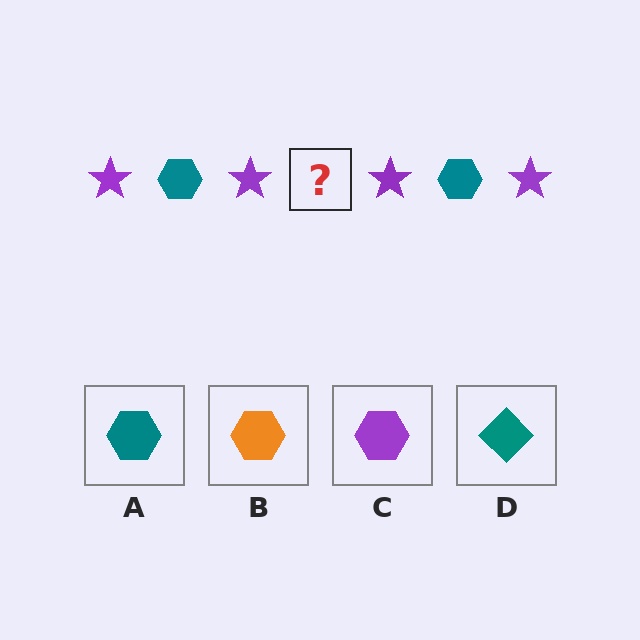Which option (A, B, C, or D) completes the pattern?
A.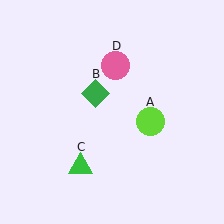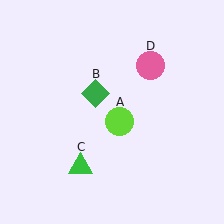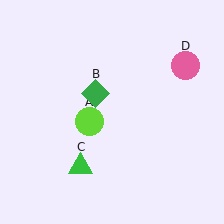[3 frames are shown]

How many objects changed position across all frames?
2 objects changed position: lime circle (object A), pink circle (object D).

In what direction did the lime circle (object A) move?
The lime circle (object A) moved left.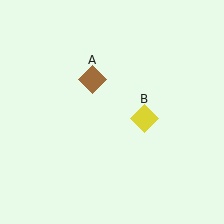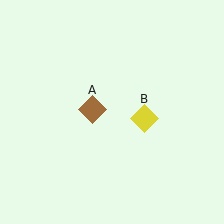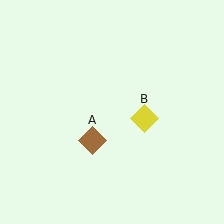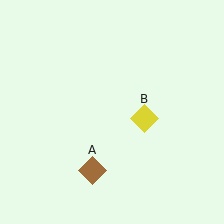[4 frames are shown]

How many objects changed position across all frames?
1 object changed position: brown diamond (object A).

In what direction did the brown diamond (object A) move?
The brown diamond (object A) moved down.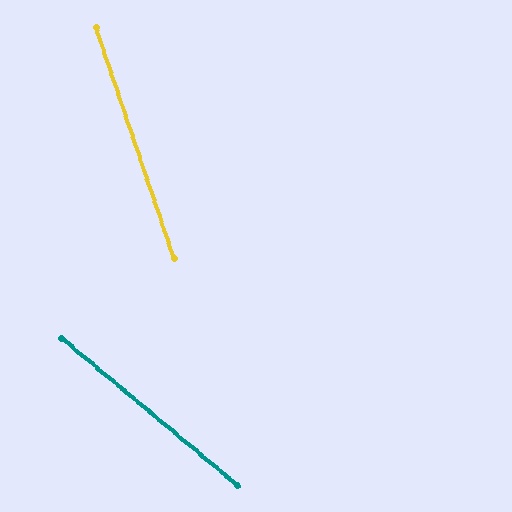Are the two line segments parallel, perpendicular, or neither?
Neither parallel nor perpendicular — they differ by about 31°.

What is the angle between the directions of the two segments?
Approximately 31 degrees.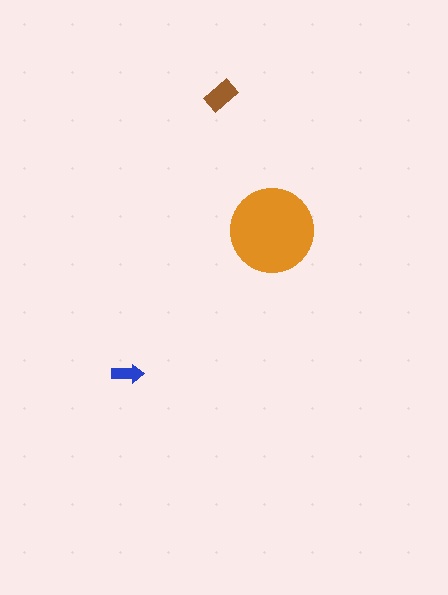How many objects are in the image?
There are 3 objects in the image.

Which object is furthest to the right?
The orange circle is rightmost.